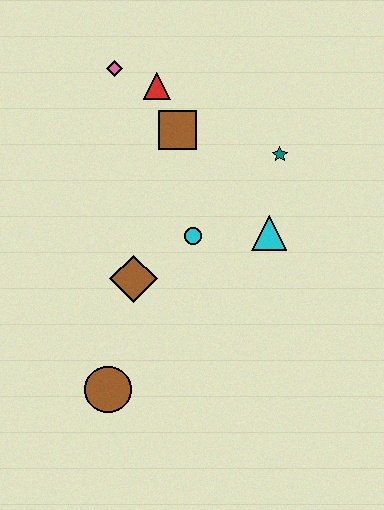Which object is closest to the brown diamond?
The cyan circle is closest to the brown diamond.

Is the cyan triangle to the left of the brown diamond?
No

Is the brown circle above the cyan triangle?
No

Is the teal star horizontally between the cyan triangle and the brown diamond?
No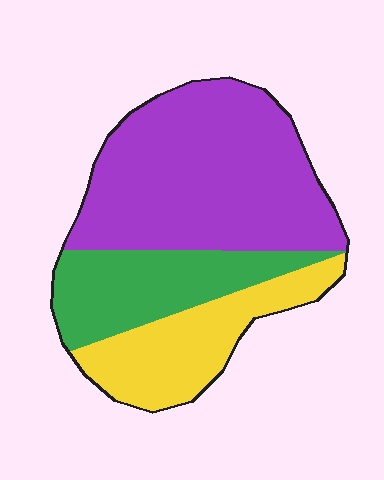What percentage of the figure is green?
Green covers 24% of the figure.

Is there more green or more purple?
Purple.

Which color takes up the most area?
Purple, at roughly 55%.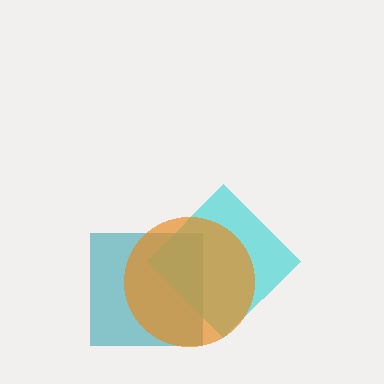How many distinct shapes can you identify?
There are 3 distinct shapes: a teal square, a cyan diamond, an orange circle.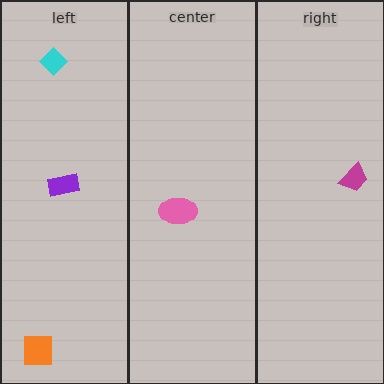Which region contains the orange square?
The left region.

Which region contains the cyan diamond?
The left region.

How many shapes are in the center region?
1.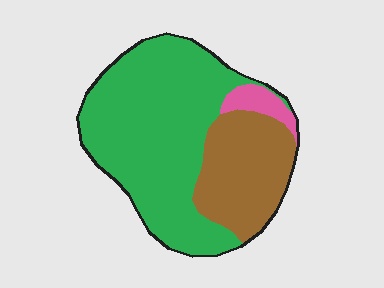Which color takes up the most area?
Green, at roughly 65%.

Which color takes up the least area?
Pink, at roughly 5%.